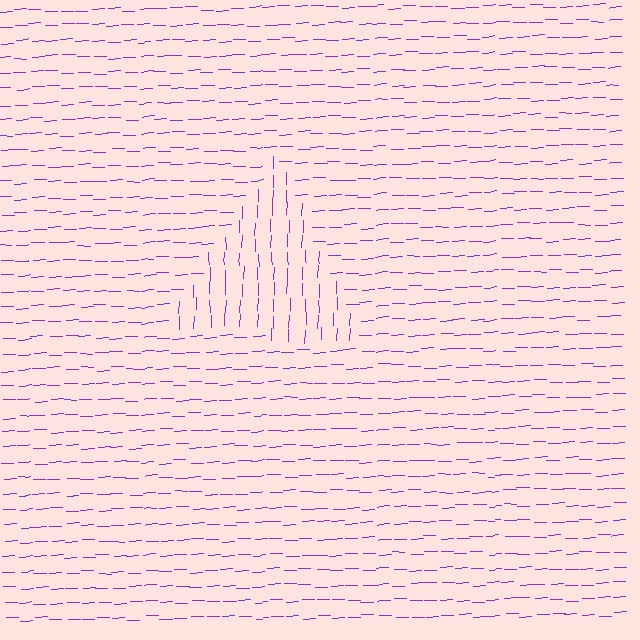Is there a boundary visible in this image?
Yes, there is a texture boundary formed by a change in line orientation.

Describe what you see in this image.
The image is filled with small purple line segments. A triangle region in the image has lines oriented differently from the surrounding lines, creating a visible texture boundary.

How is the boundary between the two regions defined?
The boundary is defined purely by a change in line orientation (approximately 87 degrees difference). All lines are the same color and thickness.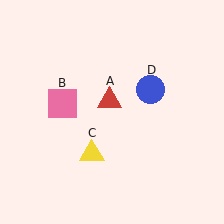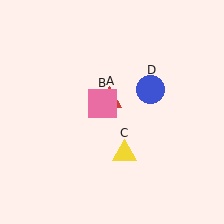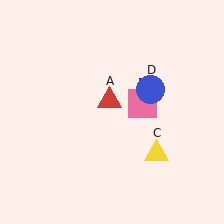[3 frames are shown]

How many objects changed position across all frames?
2 objects changed position: pink square (object B), yellow triangle (object C).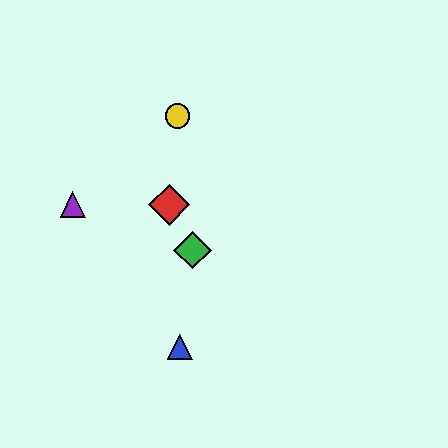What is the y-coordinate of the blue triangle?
The blue triangle is at y≈347.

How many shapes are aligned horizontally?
2 shapes (the red diamond, the purple triangle) are aligned horizontally.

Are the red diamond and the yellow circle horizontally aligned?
No, the red diamond is at y≈205 and the yellow circle is at y≈116.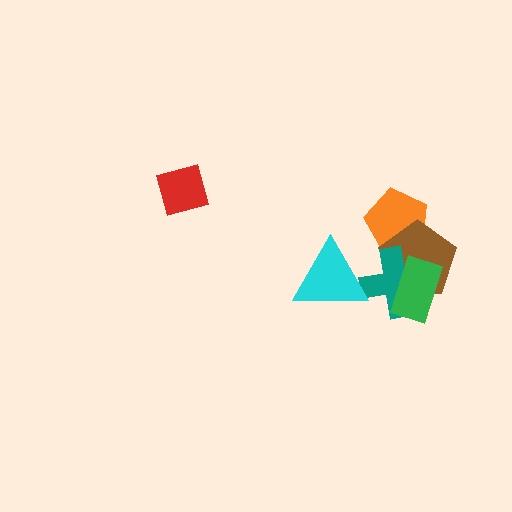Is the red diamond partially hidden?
No, no other shape covers it.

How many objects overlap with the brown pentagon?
3 objects overlap with the brown pentagon.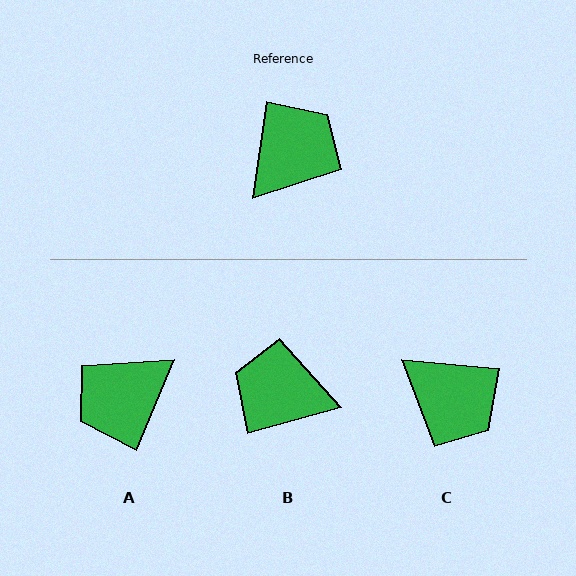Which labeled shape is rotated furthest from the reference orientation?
A, about 165 degrees away.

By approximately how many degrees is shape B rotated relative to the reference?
Approximately 114 degrees counter-clockwise.